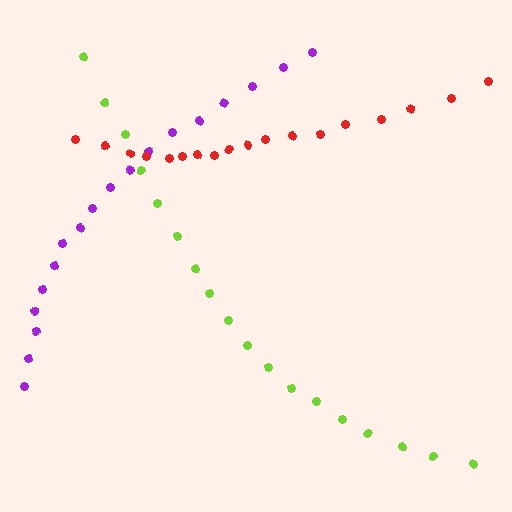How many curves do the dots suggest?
There are 3 distinct paths.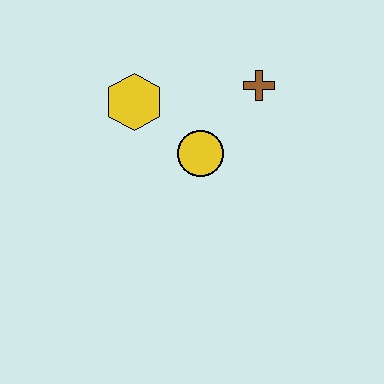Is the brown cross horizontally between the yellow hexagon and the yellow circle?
No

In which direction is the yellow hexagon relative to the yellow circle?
The yellow hexagon is to the left of the yellow circle.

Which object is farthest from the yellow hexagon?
The brown cross is farthest from the yellow hexagon.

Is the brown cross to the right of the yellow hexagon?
Yes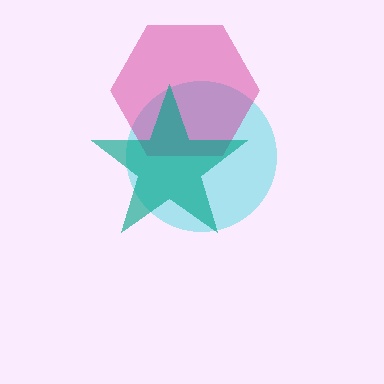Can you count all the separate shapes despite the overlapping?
Yes, there are 3 separate shapes.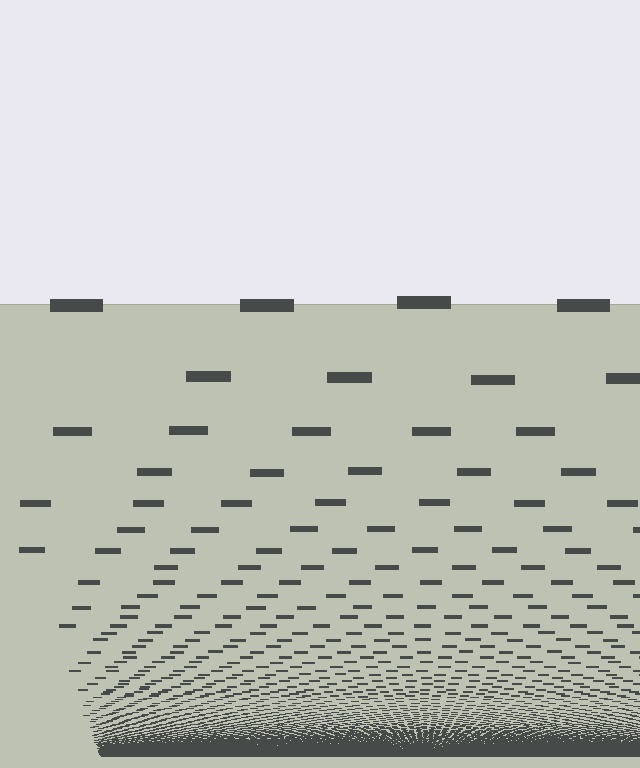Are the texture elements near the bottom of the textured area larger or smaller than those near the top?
Smaller. The gradient is inverted — elements near the bottom are smaller and denser.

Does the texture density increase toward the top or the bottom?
Density increases toward the bottom.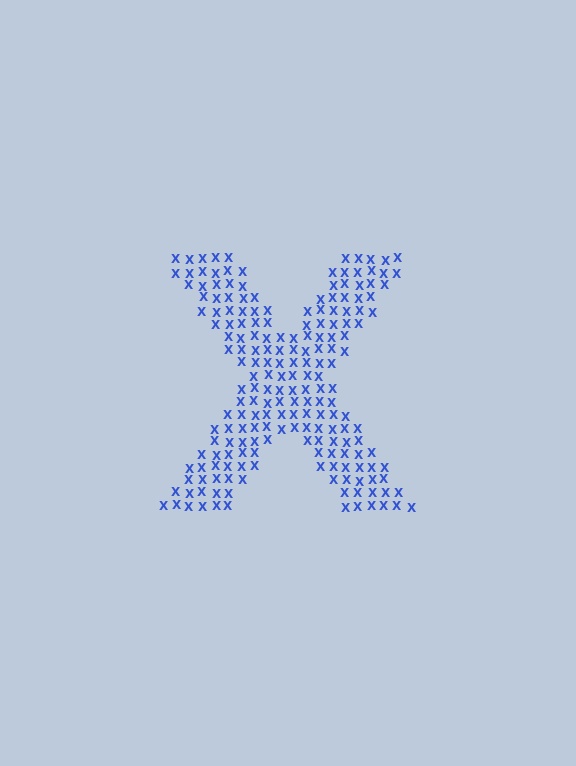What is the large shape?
The large shape is the letter X.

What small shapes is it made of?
It is made of small letter X's.